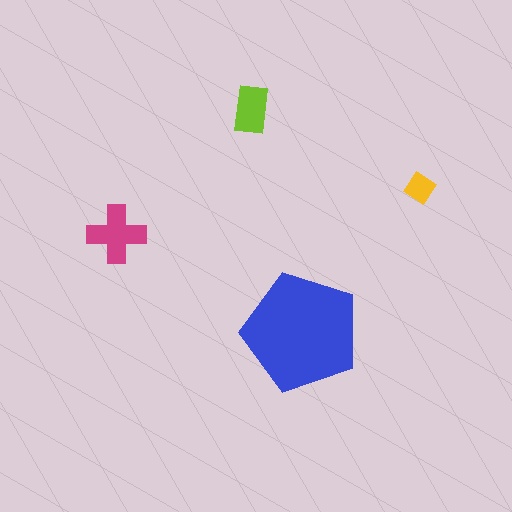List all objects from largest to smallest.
The blue pentagon, the magenta cross, the lime rectangle, the yellow diamond.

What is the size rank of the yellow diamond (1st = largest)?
4th.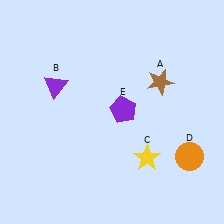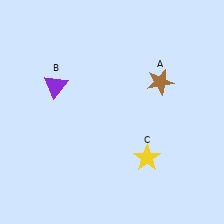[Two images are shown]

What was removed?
The purple pentagon (E), the orange circle (D) were removed in Image 2.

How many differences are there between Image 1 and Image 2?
There are 2 differences between the two images.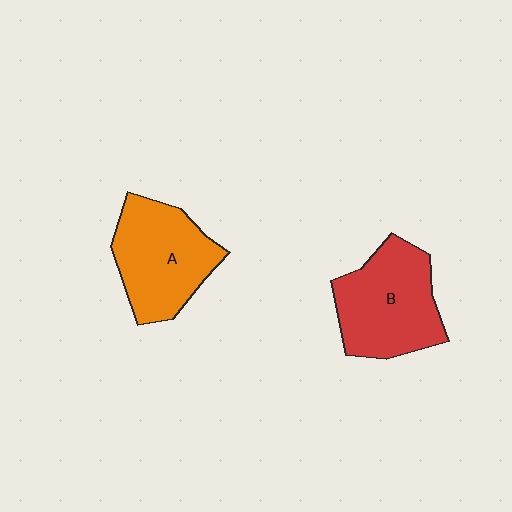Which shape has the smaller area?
Shape A (orange).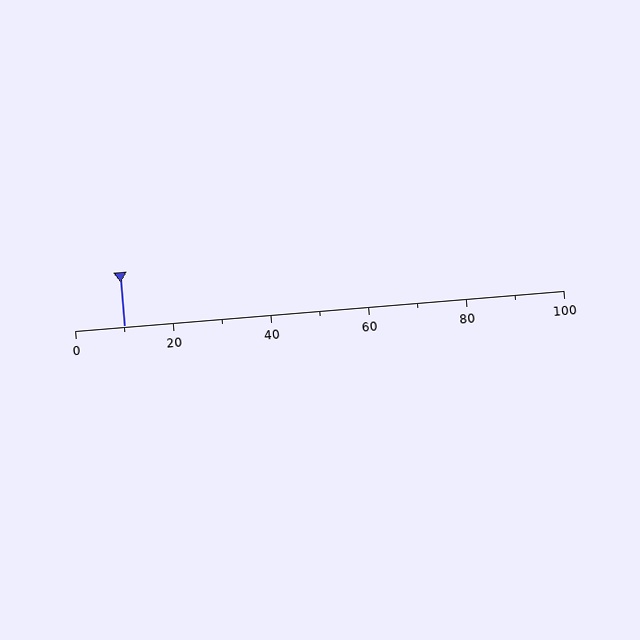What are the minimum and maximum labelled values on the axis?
The axis runs from 0 to 100.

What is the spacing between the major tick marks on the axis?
The major ticks are spaced 20 apart.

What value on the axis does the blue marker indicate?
The marker indicates approximately 10.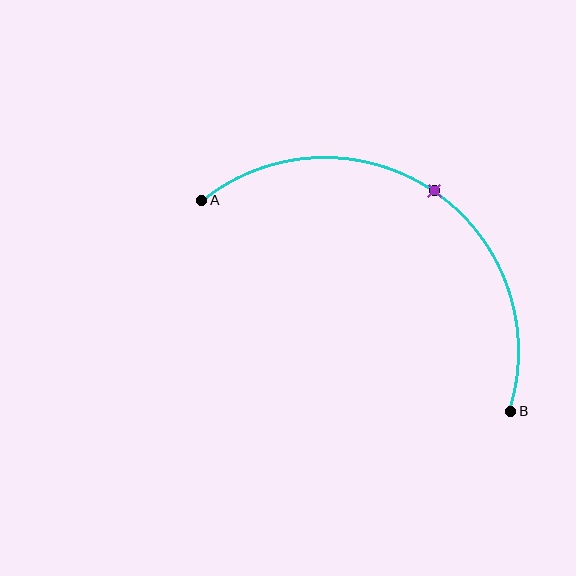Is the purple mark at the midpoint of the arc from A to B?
Yes. The purple mark lies on the arc at equal arc-length from both A and B — it is the arc midpoint.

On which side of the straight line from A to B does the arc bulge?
The arc bulges above and to the right of the straight line connecting A and B.